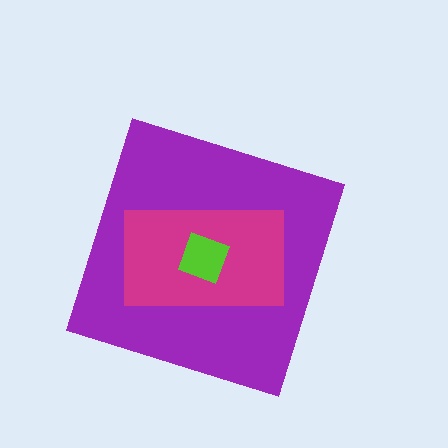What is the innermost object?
The lime square.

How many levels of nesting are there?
3.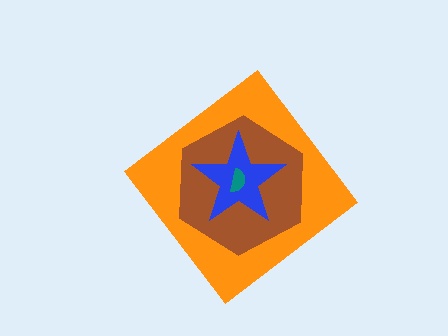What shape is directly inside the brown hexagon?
The blue star.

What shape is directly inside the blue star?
The teal semicircle.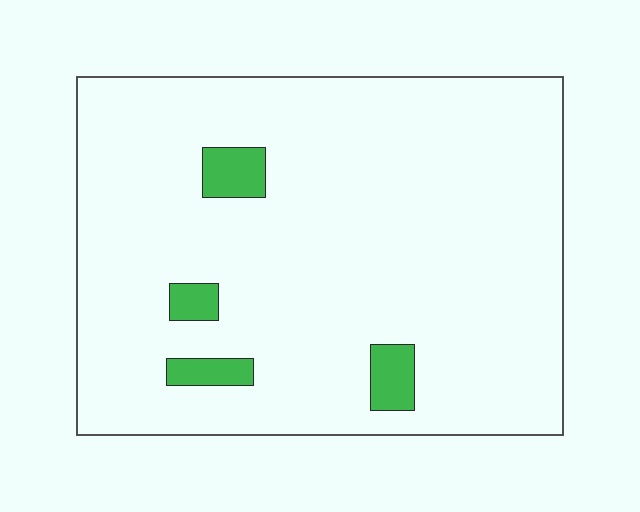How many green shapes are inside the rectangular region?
4.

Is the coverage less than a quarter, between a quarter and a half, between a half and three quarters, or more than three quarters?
Less than a quarter.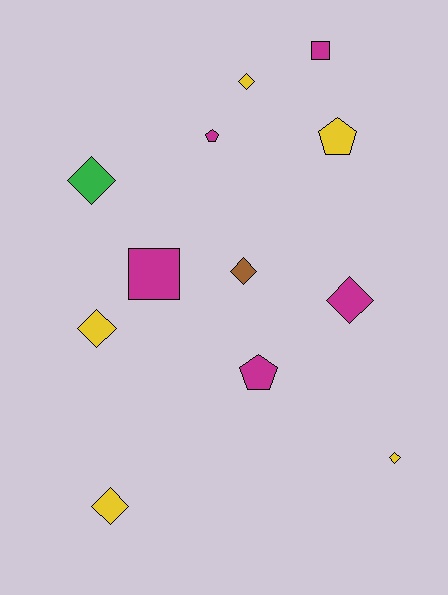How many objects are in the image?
There are 12 objects.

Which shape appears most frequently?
Diamond, with 7 objects.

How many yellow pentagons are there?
There is 1 yellow pentagon.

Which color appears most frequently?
Yellow, with 5 objects.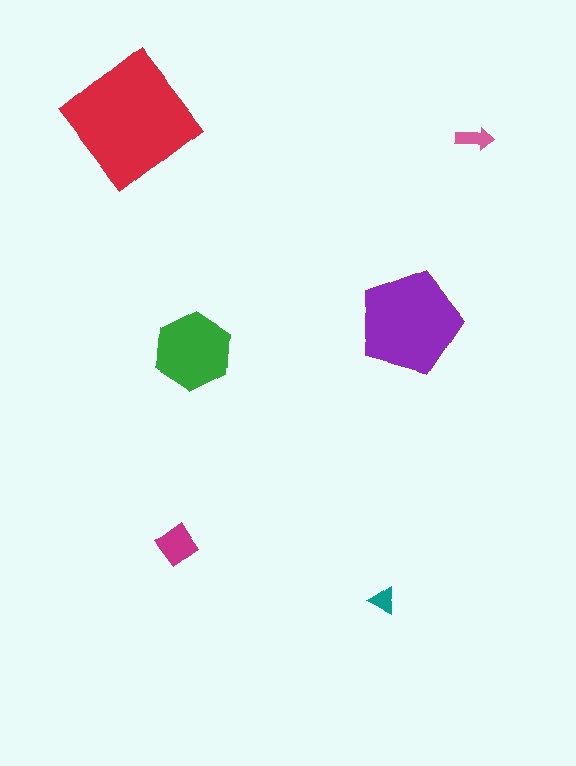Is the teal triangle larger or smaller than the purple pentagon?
Smaller.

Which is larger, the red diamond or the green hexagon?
The red diamond.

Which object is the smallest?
The teal triangle.